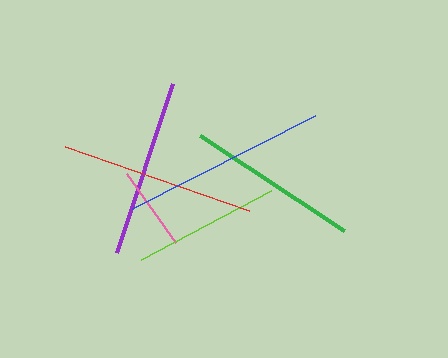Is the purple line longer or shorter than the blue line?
The blue line is longer than the purple line.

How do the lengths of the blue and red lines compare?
The blue and red lines are approximately the same length.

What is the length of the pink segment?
The pink segment is approximately 84 pixels long.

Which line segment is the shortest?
The pink line is the shortest at approximately 84 pixels.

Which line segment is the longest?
The blue line is the longest at approximately 205 pixels.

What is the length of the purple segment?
The purple segment is approximately 178 pixels long.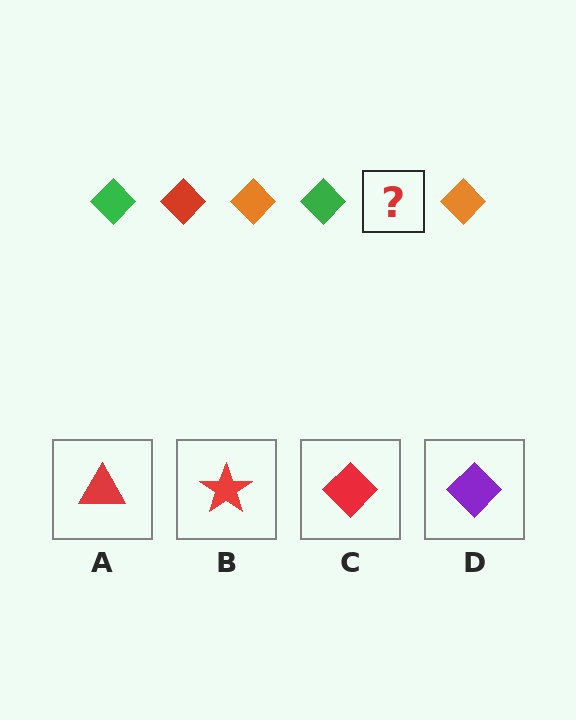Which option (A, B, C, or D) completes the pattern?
C.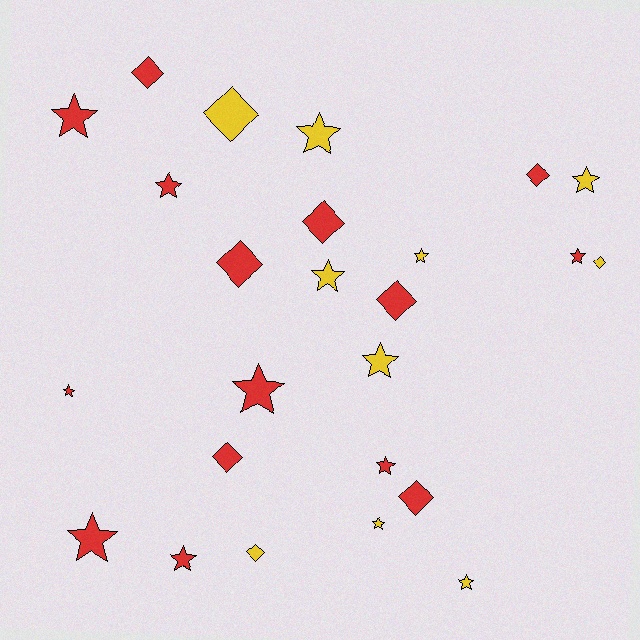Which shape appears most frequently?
Star, with 15 objects.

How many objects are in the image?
There are 25 objects.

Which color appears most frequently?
Red, with 15 objects.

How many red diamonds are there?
There are 7 red diamonds.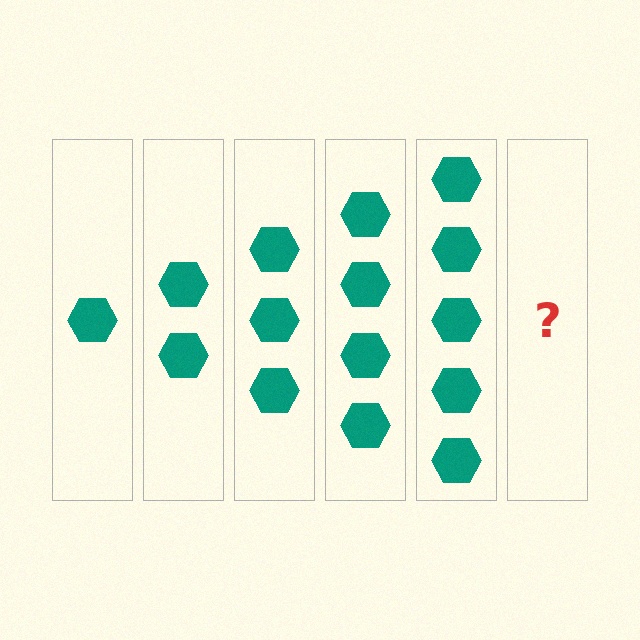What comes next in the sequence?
The next element should be 6 hexagons.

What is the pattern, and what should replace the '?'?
The pattern is that each step adds one more hexagon. The '?' should be 6 hexagons.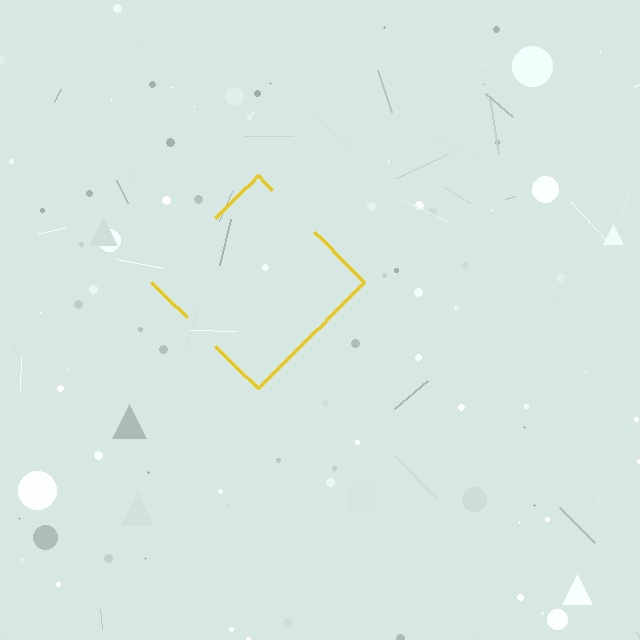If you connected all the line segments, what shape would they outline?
They would outline a diamond.